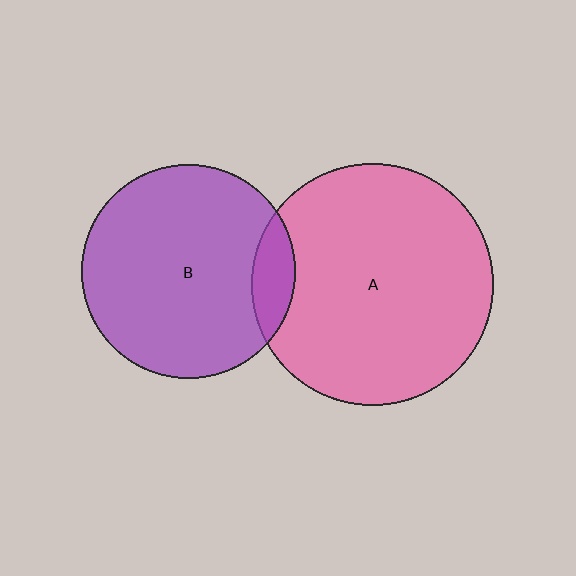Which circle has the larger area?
Circle A (pink).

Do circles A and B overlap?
Yes.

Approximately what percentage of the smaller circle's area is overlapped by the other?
Approximately 10%.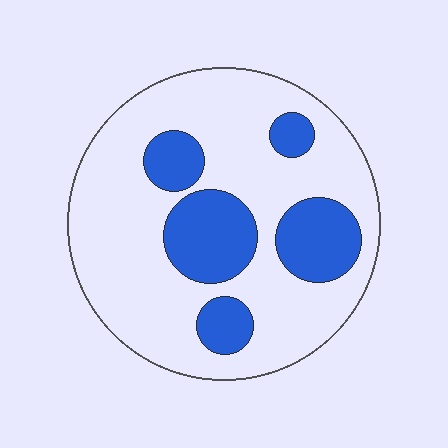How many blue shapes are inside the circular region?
5.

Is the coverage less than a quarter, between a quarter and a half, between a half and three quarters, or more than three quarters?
Between a quarter and a half.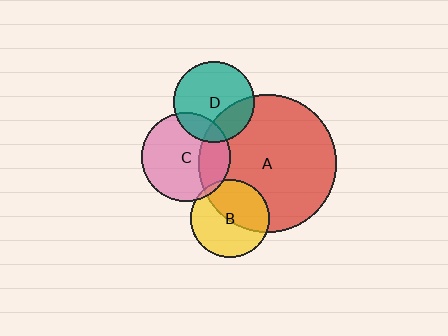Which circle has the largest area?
Circle A (red).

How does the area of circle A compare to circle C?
Approximately 2.4 times.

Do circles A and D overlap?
Yes.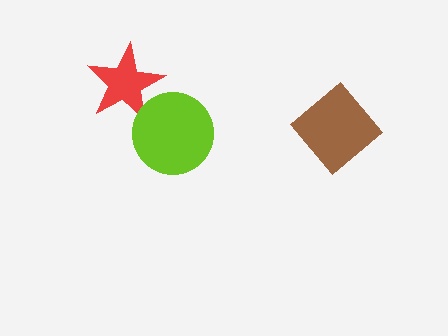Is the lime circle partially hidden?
No, no other shape covers it.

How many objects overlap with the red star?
1 object overlaps with the red star.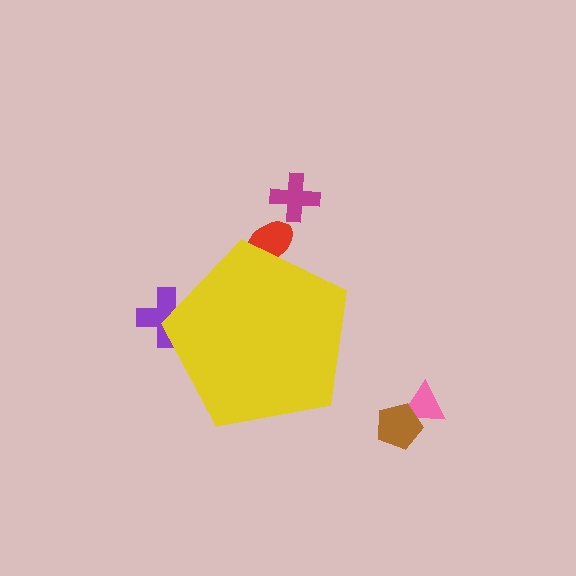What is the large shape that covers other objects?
A yellow pentagon.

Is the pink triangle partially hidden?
No, the pink triangle is fully visible.